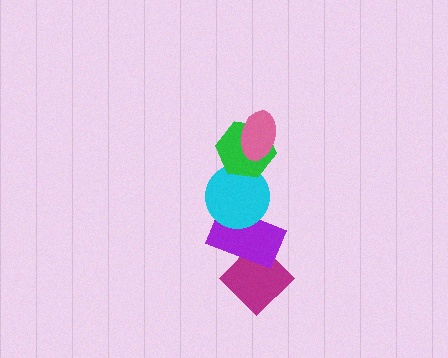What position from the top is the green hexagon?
The green hexagon is 2nd from the top.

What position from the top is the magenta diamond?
The magenta diamond is 5th from the top.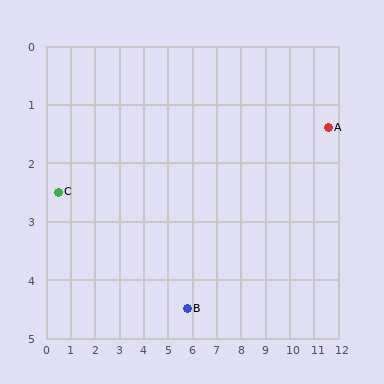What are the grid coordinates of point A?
Point A is at approximately (11.6, 1.4).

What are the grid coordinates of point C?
Point C is at approximately (0.5, 2.5).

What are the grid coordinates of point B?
Point B is at approximately (5.8, 4.5).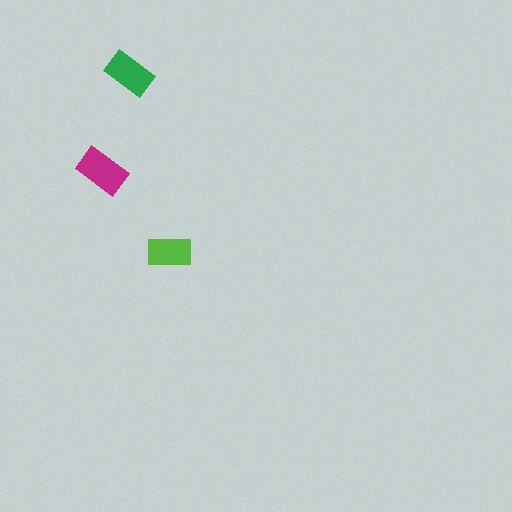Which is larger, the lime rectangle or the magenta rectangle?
The magenta one.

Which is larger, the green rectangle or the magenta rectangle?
The magenta one.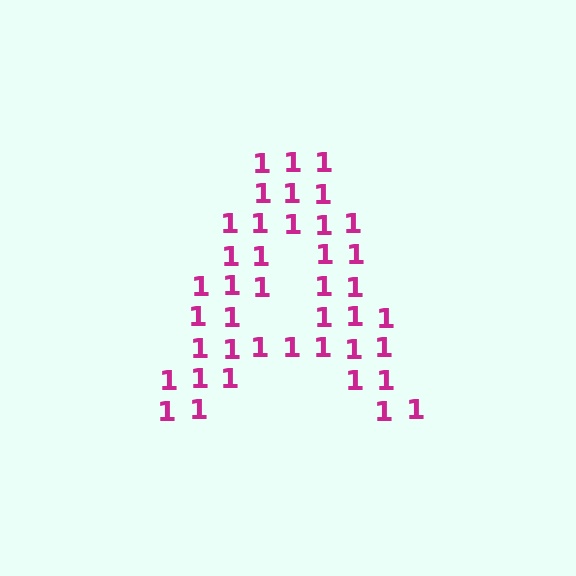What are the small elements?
The small elements are digit 1's.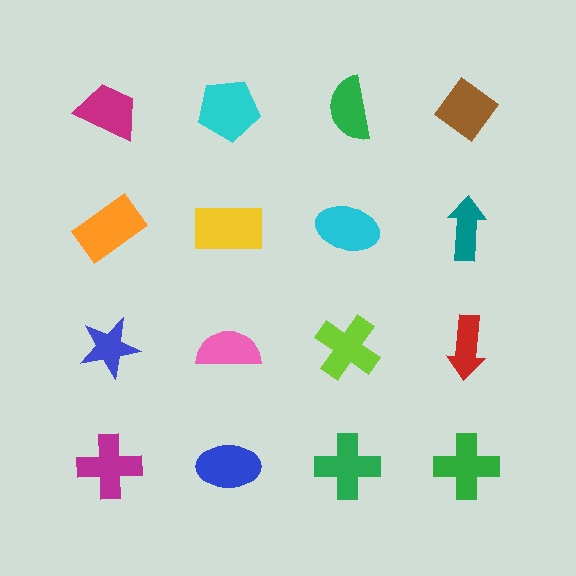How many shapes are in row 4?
4 shapes.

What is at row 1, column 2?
A cyan pentagon.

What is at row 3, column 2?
A pink semicircle.